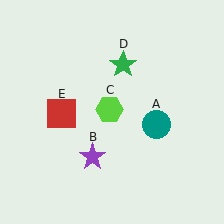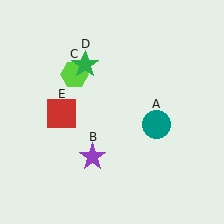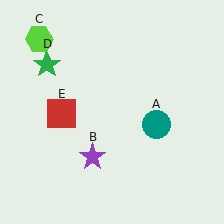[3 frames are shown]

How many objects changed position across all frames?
2 objects changed position: lime hexagon (object C), green star (object D).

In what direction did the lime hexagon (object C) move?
The lime hexagon (object C) moved up and to the left.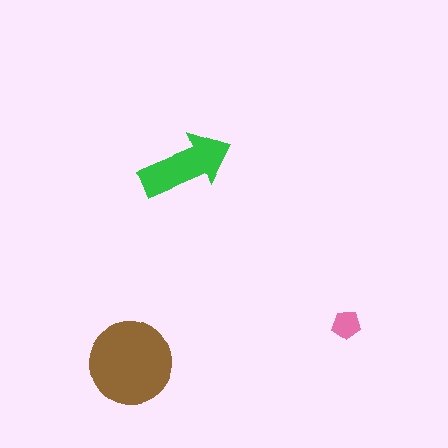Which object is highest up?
The green arrow is topmost.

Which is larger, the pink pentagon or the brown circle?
The brown circle.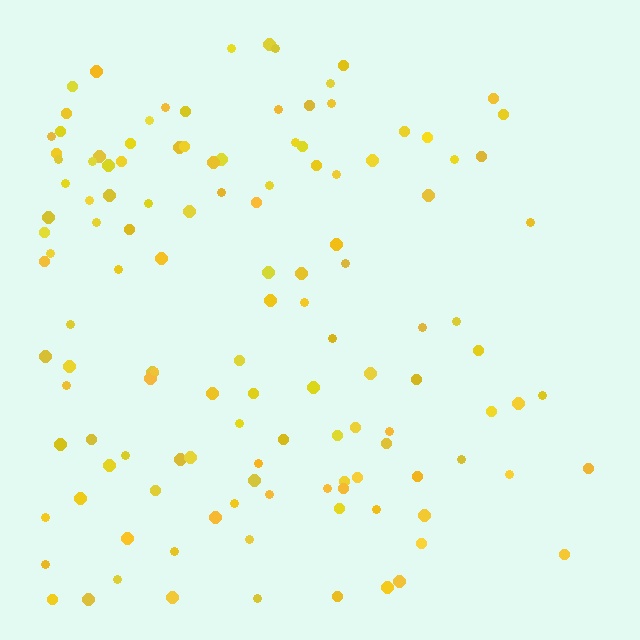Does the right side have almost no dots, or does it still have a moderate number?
Still a moderate number, just noticeably fewer than the left.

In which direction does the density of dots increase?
From right to left, with the left side densest.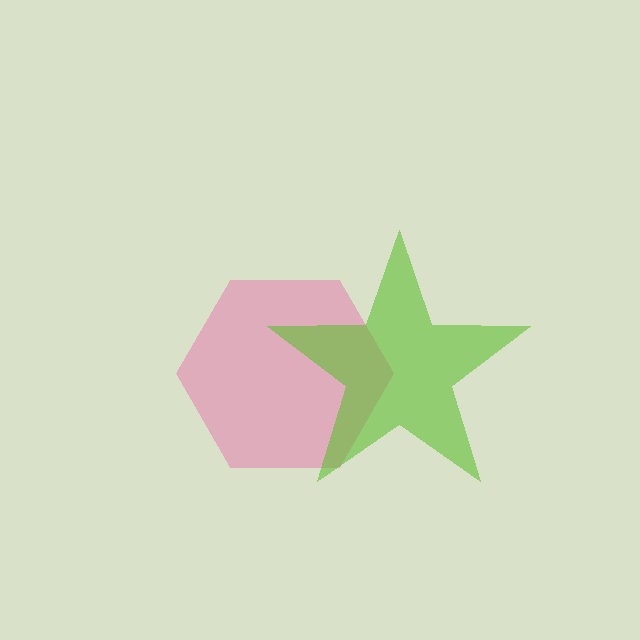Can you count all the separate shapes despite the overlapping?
Yes, there are 2 separate shapes.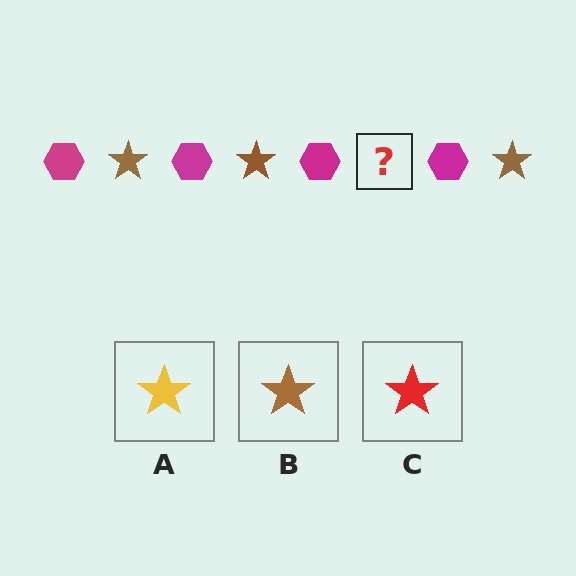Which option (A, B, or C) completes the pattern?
B.